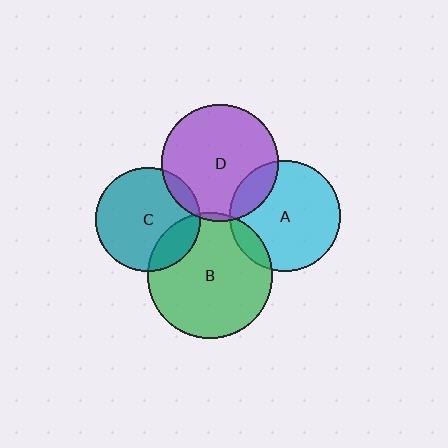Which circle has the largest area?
Circle B (green).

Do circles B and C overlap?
Yes.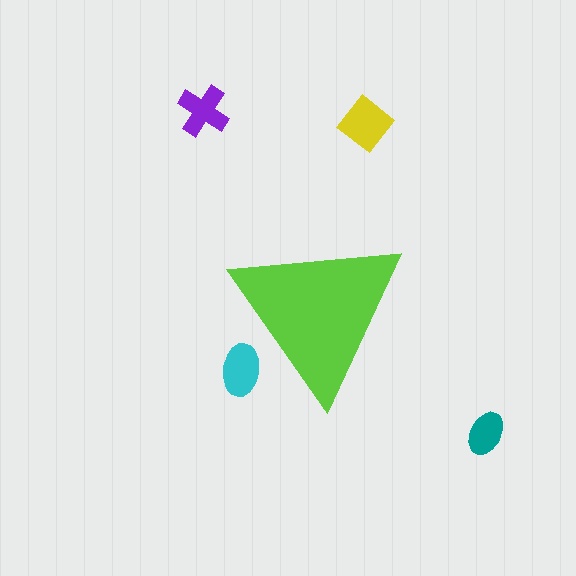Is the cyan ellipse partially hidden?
Yes, the cyan ellipse is partially hidden behind the lime triangle.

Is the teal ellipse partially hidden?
No, the teal ellipse is fully visible.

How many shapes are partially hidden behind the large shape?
1 shape is partially hidden.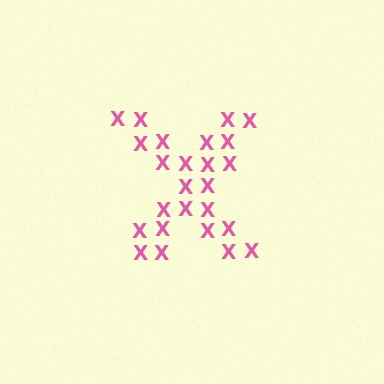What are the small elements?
The small elements are letter X's.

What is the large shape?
The large shape is the letter X.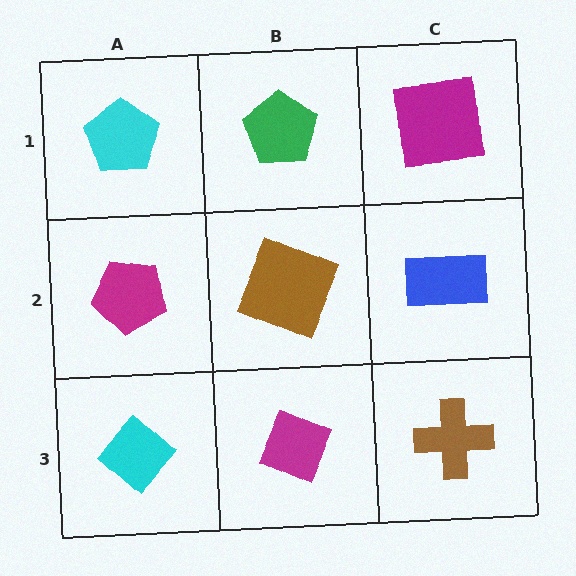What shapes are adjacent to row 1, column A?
A magenta pentagon (row 2, column A), a green pentagon (row 1, column B).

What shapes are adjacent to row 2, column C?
A magenta square (row 1, column C), a brown cross (row 3, column C), a brown square (row 2, column B).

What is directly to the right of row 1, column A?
A green pentagon.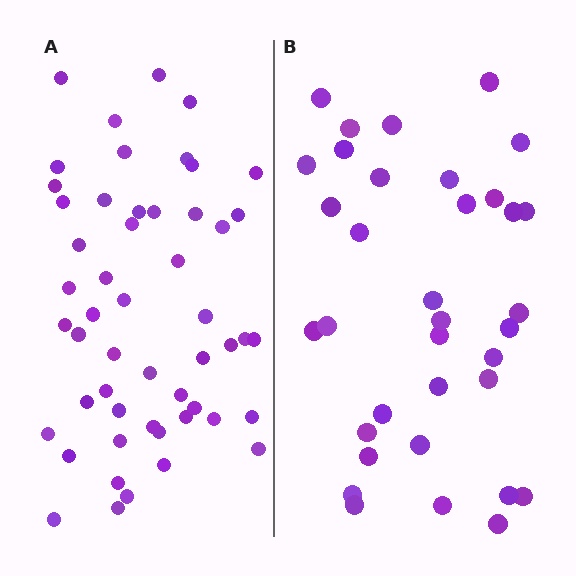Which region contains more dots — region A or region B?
Region A (the left region) has more dots.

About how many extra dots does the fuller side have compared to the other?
Region A has approximately 15 more dots than region B.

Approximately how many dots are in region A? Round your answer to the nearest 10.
About 50 dots. (The exact count is 52, which rounds to 50.)